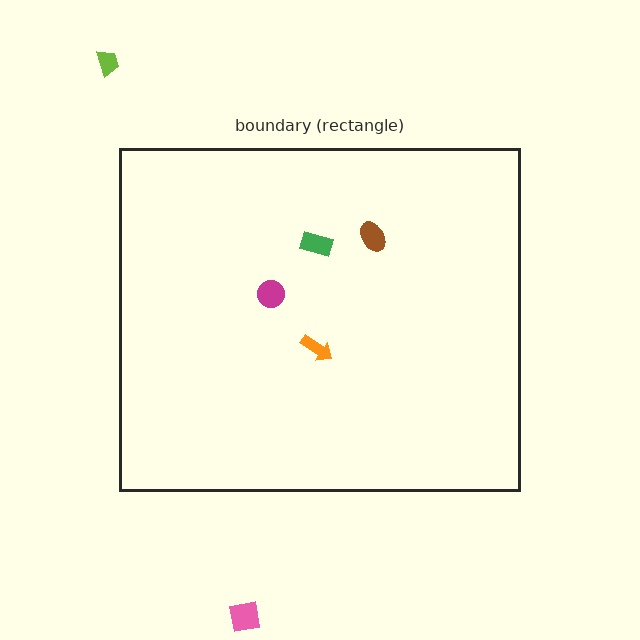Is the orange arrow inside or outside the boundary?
Inside.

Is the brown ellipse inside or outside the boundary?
Inside.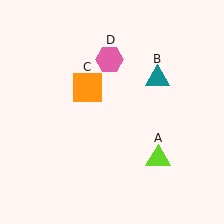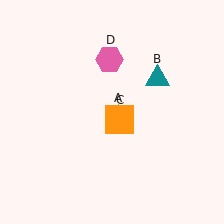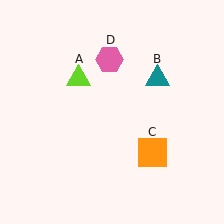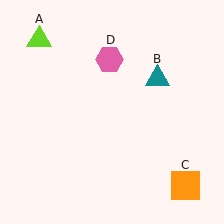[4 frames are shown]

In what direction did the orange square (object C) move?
The orange square (object C) moved down and to the right.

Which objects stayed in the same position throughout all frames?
Teal triangle (object B) and pink hexagon (object D) remained stationary.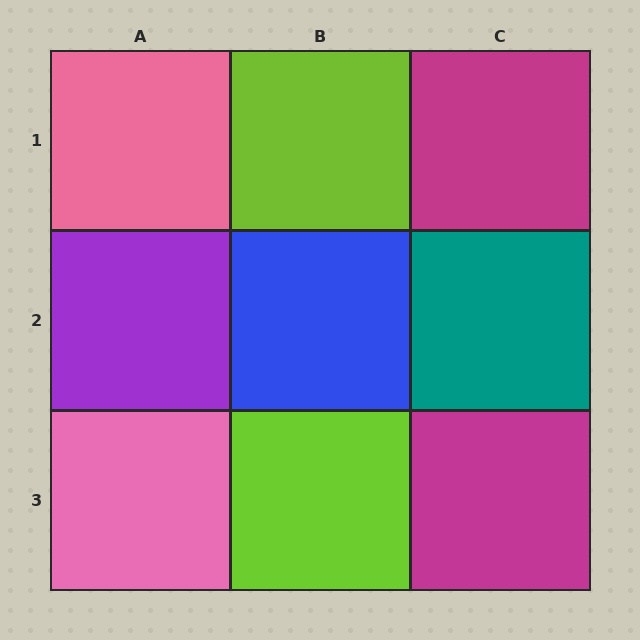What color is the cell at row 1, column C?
Magenta.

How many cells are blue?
1 cell is blue.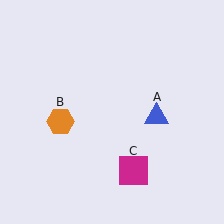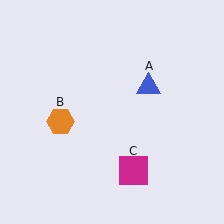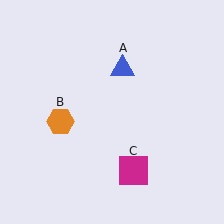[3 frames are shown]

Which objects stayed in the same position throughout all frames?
Orange hexagon (object B) and magenta square (object C) remained stationary.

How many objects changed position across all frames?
1 object changed position: blue triangle (object A).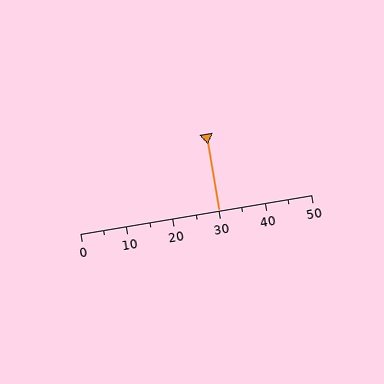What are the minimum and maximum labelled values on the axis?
The axis runs from 0 to 50.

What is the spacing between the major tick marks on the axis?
The major ticks are spaced 10 apart.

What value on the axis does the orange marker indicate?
The marker indicates approximately 30.